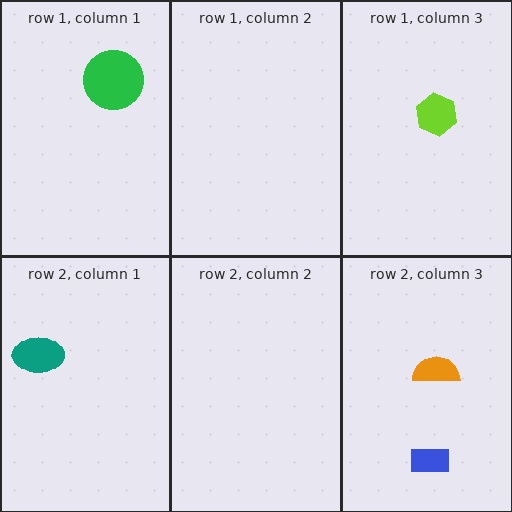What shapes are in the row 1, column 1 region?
The green circle.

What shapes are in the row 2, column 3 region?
The orange semicircle, the blue rectangle.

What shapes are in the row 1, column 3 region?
The lime hexagon.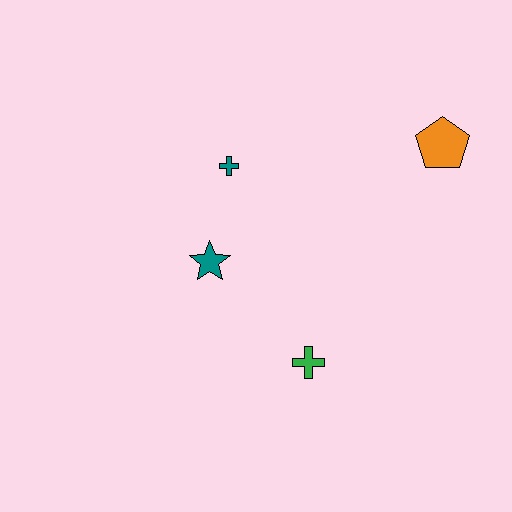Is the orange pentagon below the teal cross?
No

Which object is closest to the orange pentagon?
The teal cross is closest to the orange pentagon.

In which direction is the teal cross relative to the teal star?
The teal cross is above the teal star.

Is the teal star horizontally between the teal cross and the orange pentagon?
No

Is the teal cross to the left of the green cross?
Yes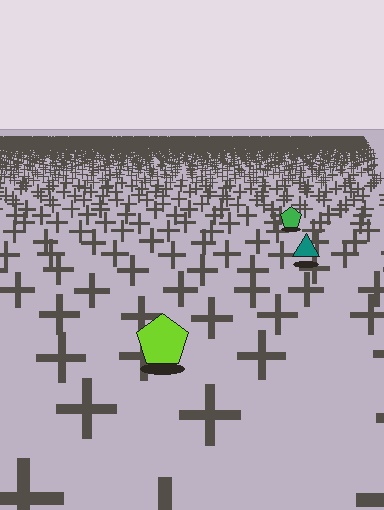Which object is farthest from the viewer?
The green pentagon is farthest from the viewer. It appears smaller and the ground texture around it is denser.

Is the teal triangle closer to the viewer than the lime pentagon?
No. The lime pentagon is closer — you can tell from the texture gradient: the ground texture is coarser near it.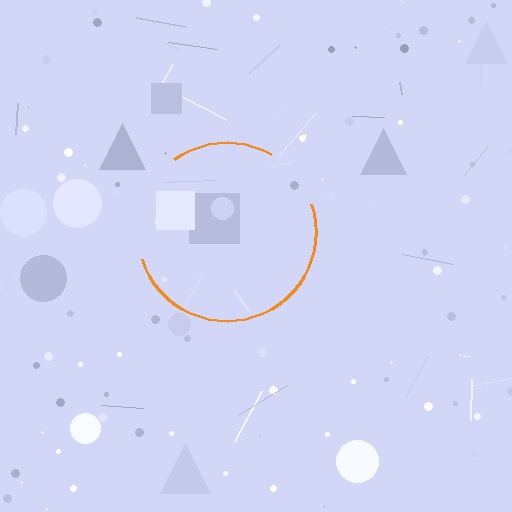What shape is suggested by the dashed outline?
The dashed outline suggests a circle.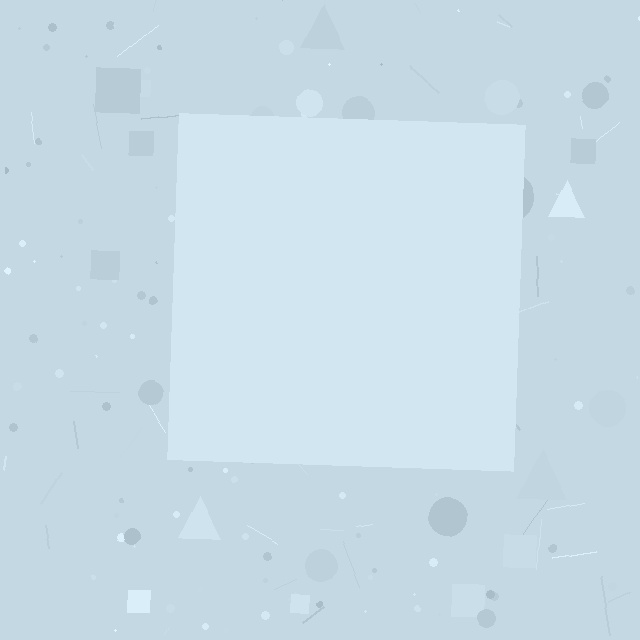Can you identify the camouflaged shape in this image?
The camouflaged shape is a square.